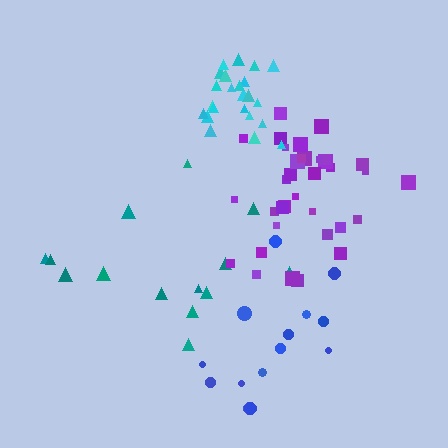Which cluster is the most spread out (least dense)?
Teal.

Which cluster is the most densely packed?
Cyan.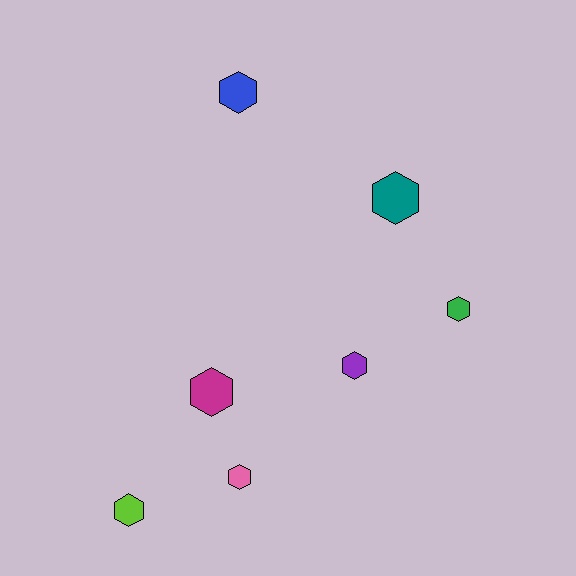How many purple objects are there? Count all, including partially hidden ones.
There is 1 purple object.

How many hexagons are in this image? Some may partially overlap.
There are 7 hexagons.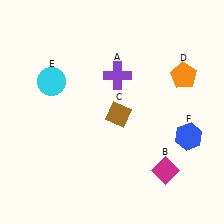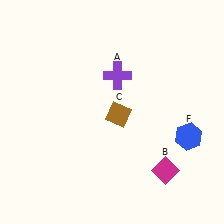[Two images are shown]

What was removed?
The orange pentagon (D), the cyan circle (E) were removed in Image 2.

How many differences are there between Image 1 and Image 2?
There are 2 differences between the two images.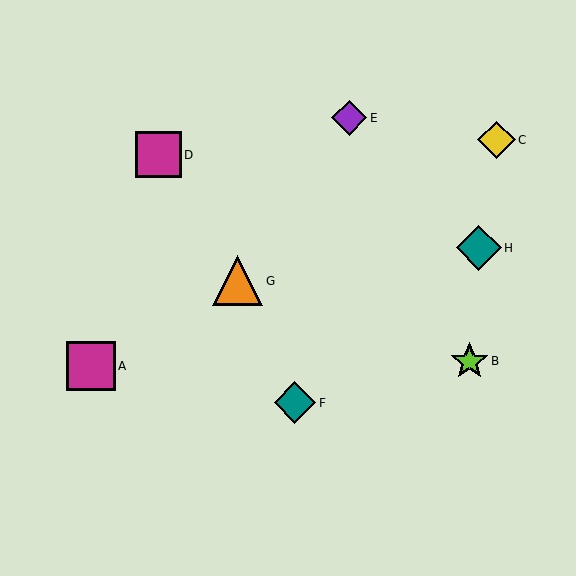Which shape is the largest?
The orange triangle (labeled G) is the largest.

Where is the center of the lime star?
The center of the lime star is at (470, 361).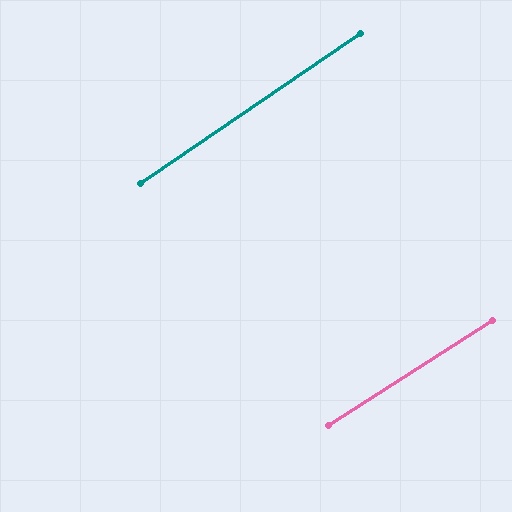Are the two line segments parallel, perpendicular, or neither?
Parallel — their directions differ by only 1.7°.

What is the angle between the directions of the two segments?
Approximately 2 degrees.